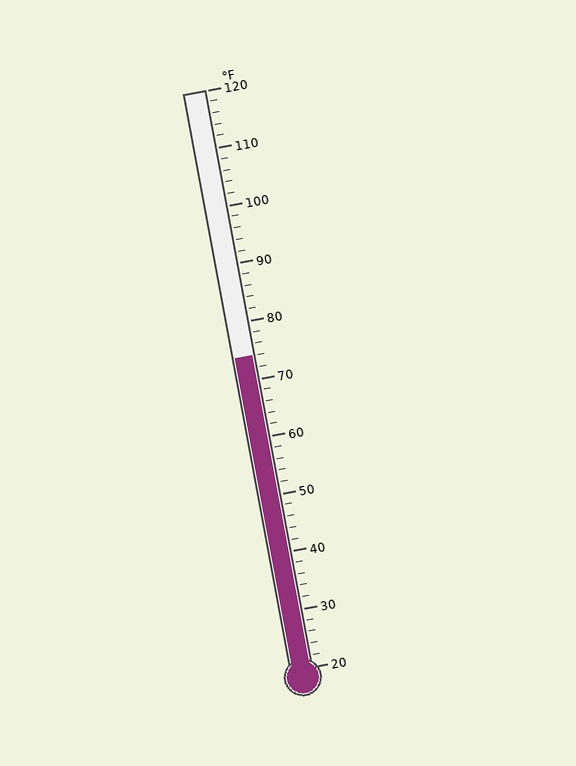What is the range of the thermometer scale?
The thermometer scale ranges from 20°F to 120°F.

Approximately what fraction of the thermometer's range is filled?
The thermometer is filled to approximately 55% of its range.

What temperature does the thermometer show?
The thermometer shows approximately 74°F.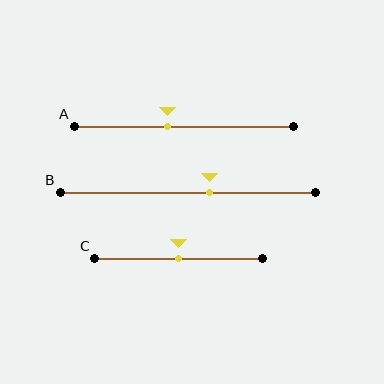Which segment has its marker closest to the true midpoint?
Segment C has its marker closest to the true midpoint.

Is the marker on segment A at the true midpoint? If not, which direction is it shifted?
No, the marker on segment A is shifted to the left by about 8% of the segment length.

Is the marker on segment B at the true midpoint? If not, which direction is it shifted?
No, the marker on segment B is shifted to the right by about 8% of the segment length.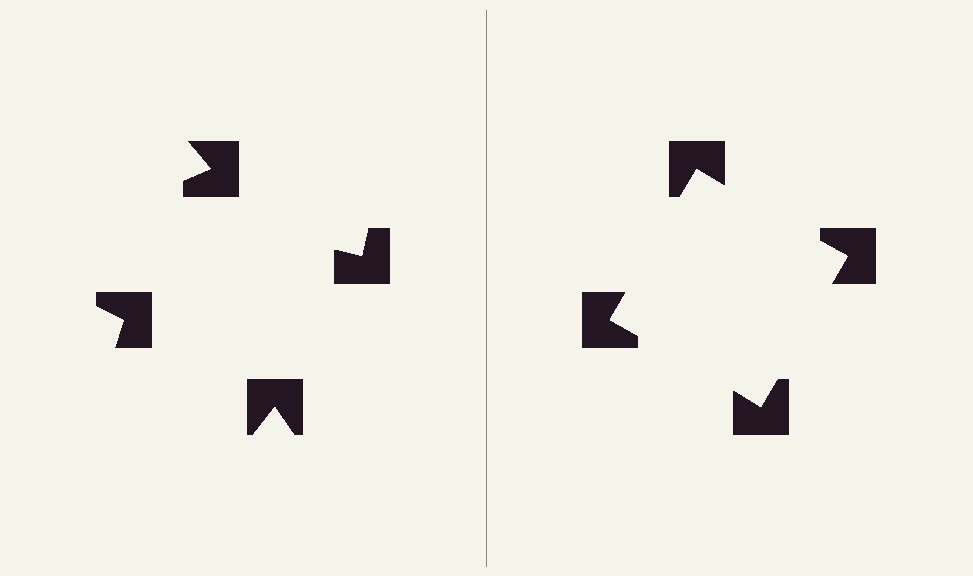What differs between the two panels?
The notched squares are positioned identically on both sides; only the wedge orientations differ. On the right they align to a square; on the left they are misaligned.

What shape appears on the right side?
An illusory square.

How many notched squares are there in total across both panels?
8 — 4 on each side.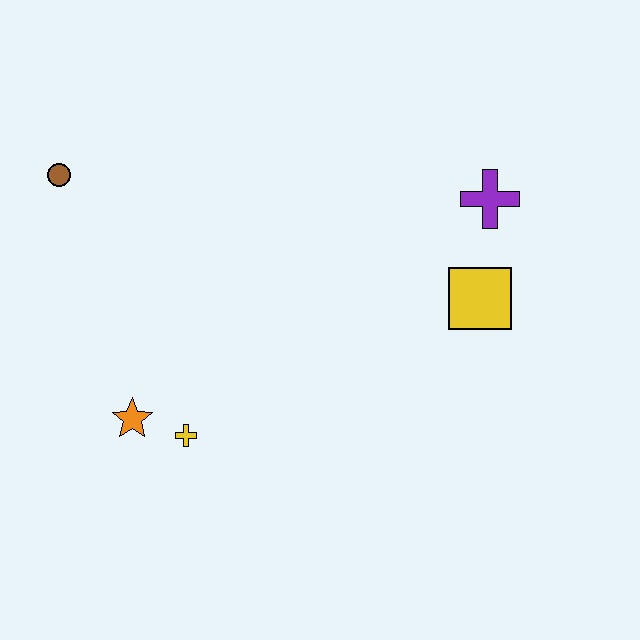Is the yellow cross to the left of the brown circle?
No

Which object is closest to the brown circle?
The orange star is closest to the brown circle.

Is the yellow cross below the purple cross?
Yes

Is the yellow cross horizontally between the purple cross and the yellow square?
No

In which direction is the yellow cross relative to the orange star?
The yellow cross is to the right of the orange star.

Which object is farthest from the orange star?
The purple cross is farthest from the orange star.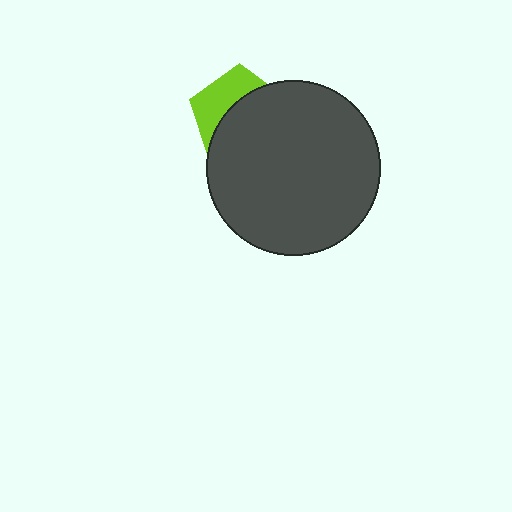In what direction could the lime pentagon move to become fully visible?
The lime pentagon could move toward the upper-left. That would shift it out from behind the dark gray circle entirely.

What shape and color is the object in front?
The object in front is a dark gray circle.